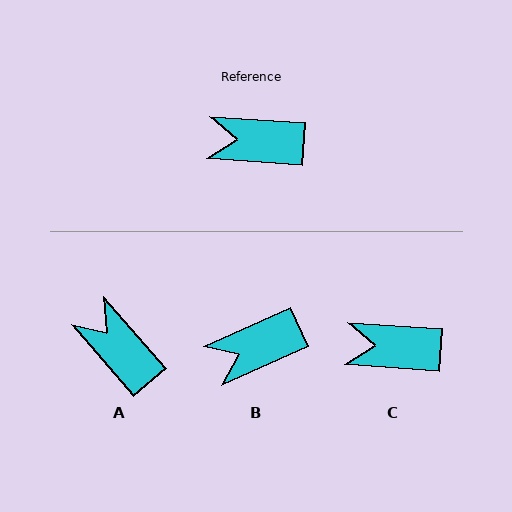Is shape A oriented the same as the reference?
No, it is off by about 45 degrees.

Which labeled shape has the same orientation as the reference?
C.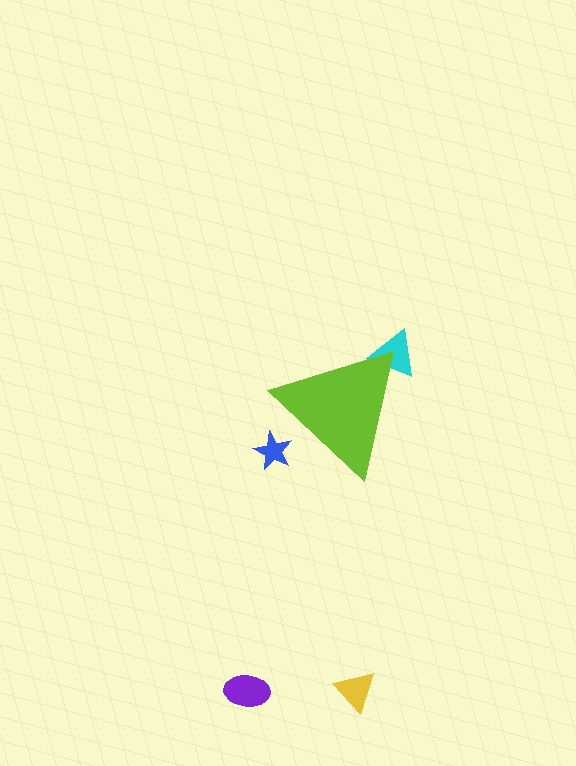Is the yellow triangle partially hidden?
No, the yellow triangle is fully visible.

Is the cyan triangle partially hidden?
Yes, the cyan triangle is partially hidden behind the lime triangle.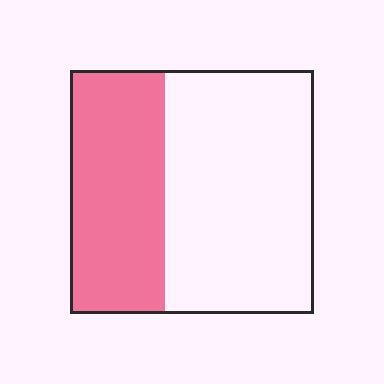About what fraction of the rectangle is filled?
About two fifths (2/5).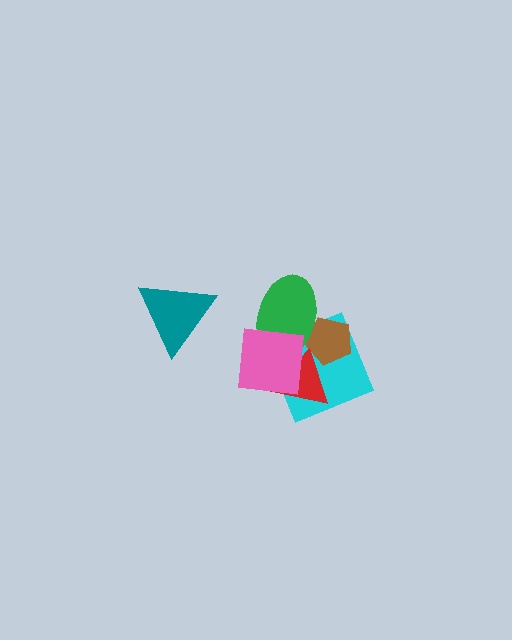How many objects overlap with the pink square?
3 objects overlap with the pink square.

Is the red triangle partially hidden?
Yes, it is partially covered by another shape.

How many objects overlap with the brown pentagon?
3 objects overlap with the brown pentagon.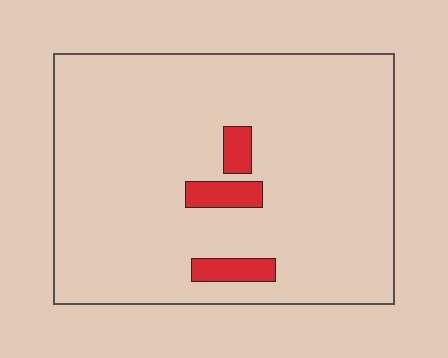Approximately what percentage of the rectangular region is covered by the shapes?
Approximately 5%.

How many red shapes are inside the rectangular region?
3.